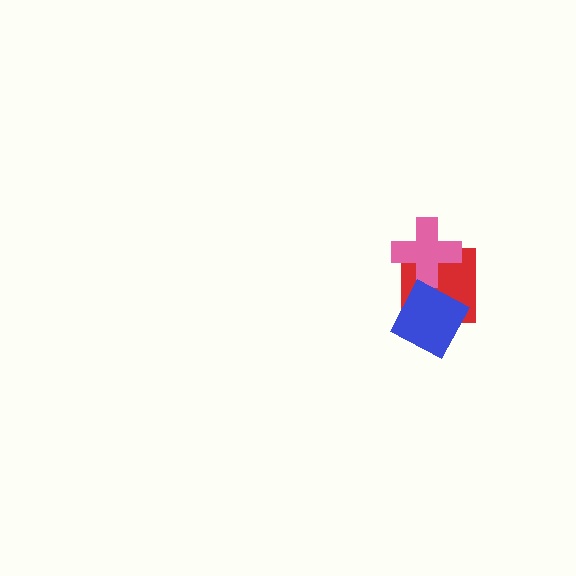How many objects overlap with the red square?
2 objects overlap with the red square.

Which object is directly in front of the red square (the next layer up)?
The pink cross is directly in front of the red square.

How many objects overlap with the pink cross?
1 object overlaps with the pink cross.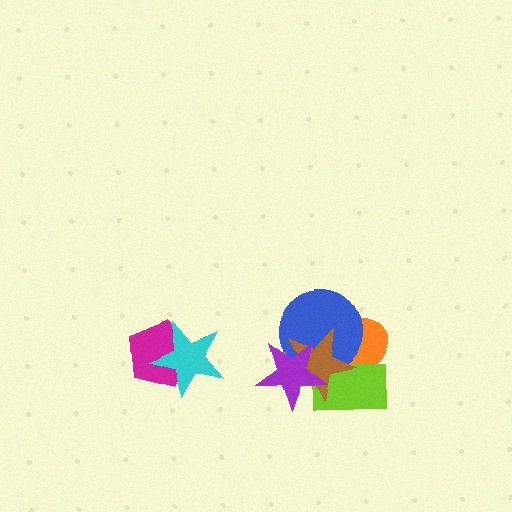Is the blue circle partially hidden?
Yes, it is partially covered by another shape.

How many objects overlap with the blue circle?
4 objects overlap with the blue circle.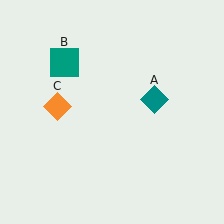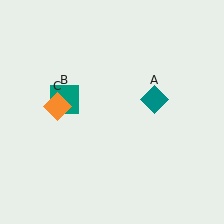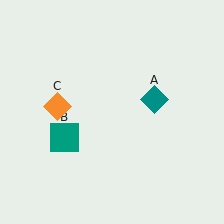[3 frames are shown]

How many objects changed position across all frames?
1 object changed position: teal square (object B).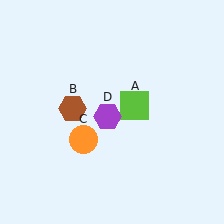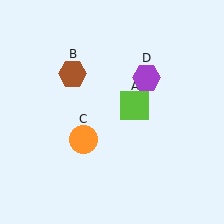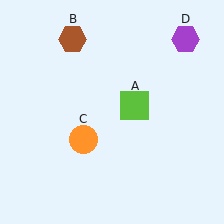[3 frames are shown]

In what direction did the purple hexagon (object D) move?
The purple hexagon (object D) moved up and to the right.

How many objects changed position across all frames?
2 objects changed position: brown hexagon (object B), purple hexagon (object D).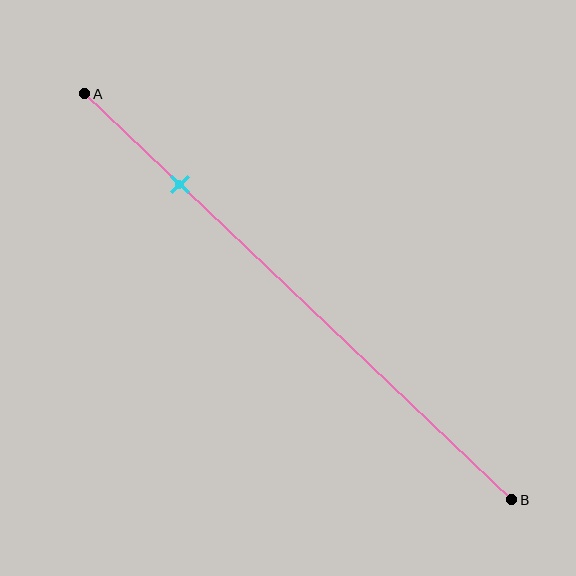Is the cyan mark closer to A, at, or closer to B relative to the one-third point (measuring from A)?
The cyan mark is closer to point A than the one-third point of segment AB.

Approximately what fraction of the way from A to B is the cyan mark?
The cyan mark is approximately 20% of the way from A to B.